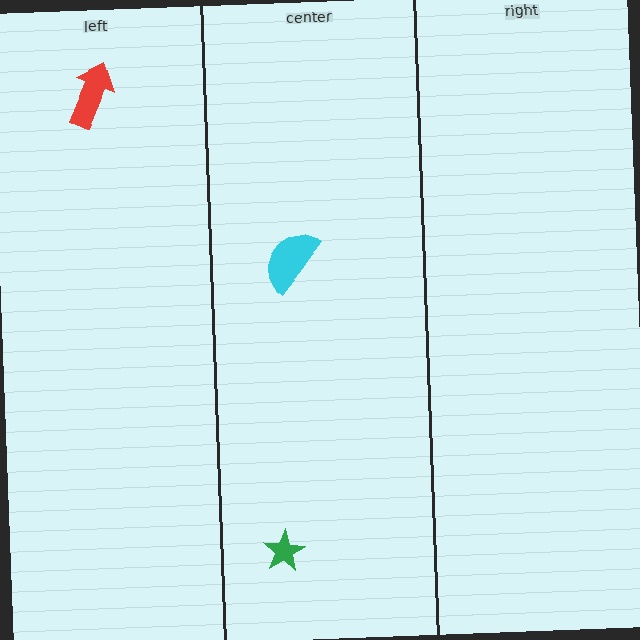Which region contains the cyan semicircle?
The center region.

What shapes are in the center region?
The green star, the cyan semicircle.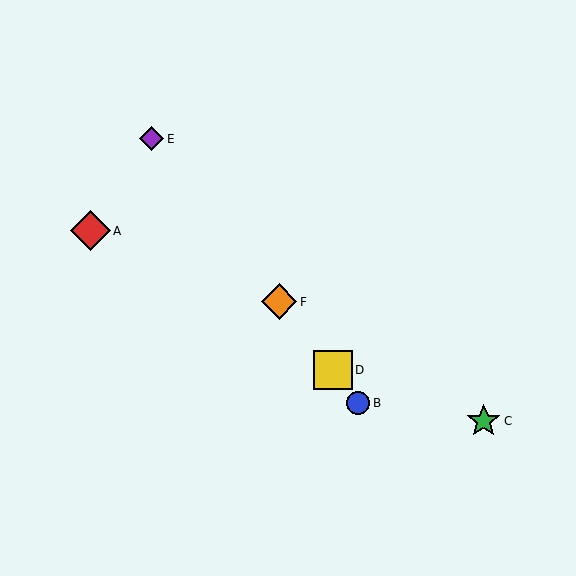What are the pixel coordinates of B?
Object B is at (358, 403).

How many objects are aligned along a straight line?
4 objects (B, D, E, F) are aligned along a straight line.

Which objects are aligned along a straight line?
Objects B, D, E, F are aligned along a straight line.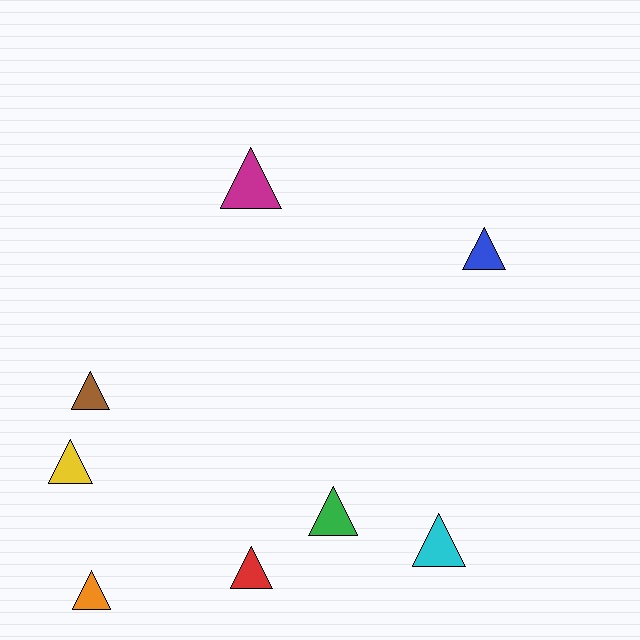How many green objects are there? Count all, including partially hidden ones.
There is 1 green object.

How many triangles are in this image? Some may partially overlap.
There are 8 triangles.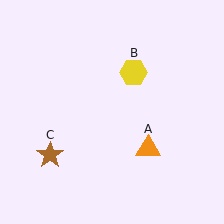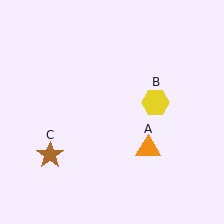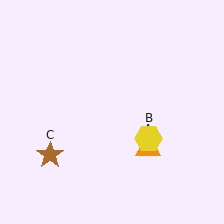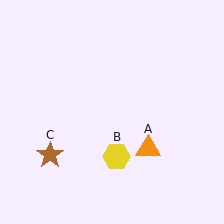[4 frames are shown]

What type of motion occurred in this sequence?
The yellow hexagon (object B) rotated clockwise around the center of the scene.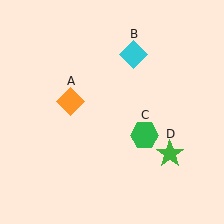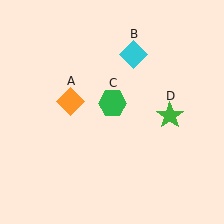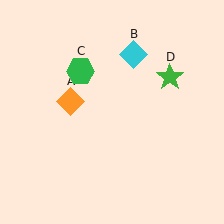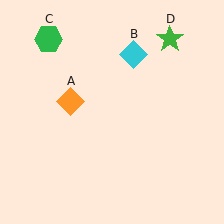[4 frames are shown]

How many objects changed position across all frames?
2 objects changed position: green hexagon (object C), green star (object D).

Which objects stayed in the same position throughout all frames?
Orange diamond (object A) and cyan diamond (object B) remained stationary.